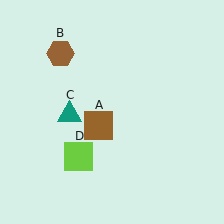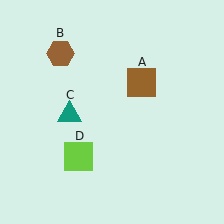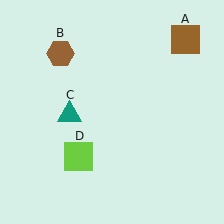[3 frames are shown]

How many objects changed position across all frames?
1 object changed position: brown square (object A).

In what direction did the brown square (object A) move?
The brown square (object A) moved up and to the right.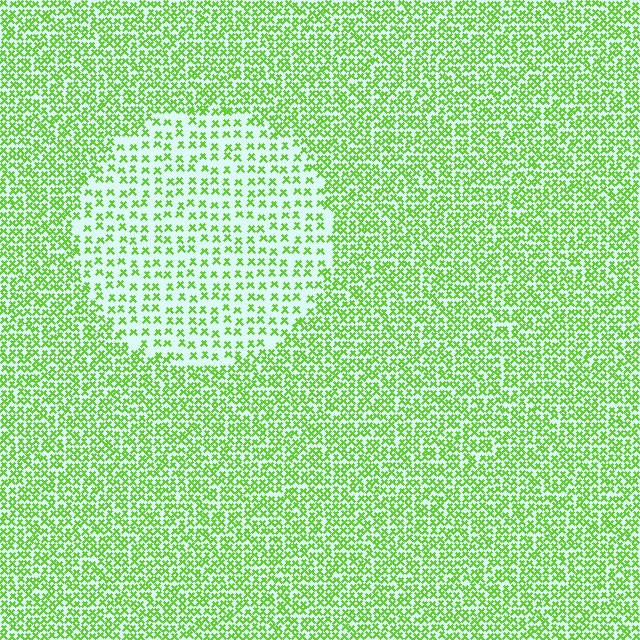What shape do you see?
I see a circle.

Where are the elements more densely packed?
The elements are more densely packed outside the circle boundary.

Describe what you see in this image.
The image contains small lime elements arranged at two different densities. A circle-shaped region is visible where the elements are less densely packed than the surrounding area.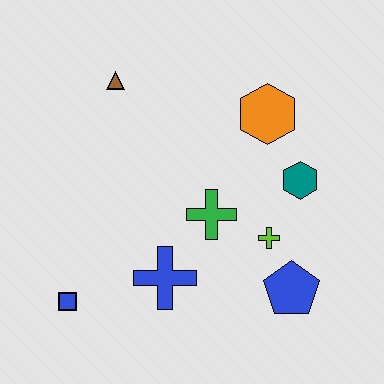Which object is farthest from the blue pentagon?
The brown triangle is farthest from the blue pentagon.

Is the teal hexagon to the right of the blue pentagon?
Yes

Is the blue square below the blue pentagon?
Yes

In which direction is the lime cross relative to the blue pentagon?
The lime cross is above the blue pentagon.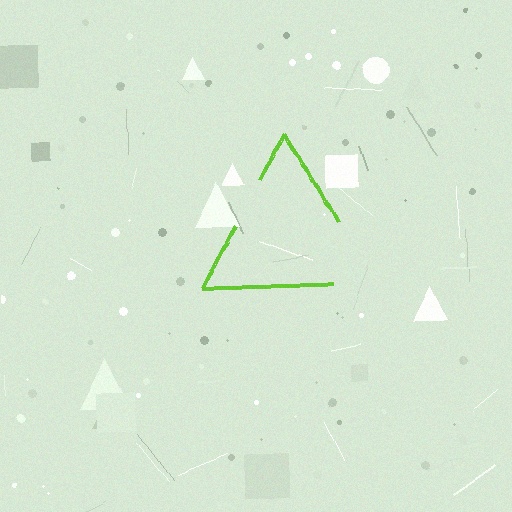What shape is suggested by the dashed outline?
The dashed outline suggests a triangle.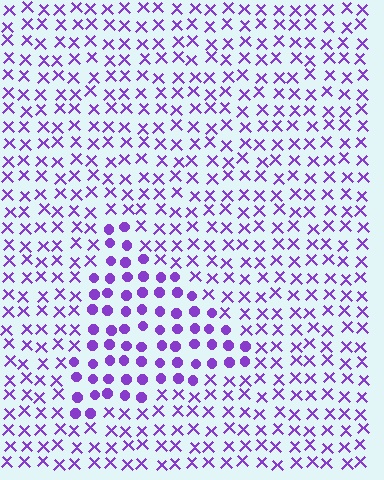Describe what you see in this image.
The image is filled with small purple elements arranged in a uniform grid. A triangle-shaped region contains circles, while the surrounding area contains X marks. The boundary is defined purely by the change in element shape.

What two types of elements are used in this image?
The image uses circles inside the triangle region and X marks outside it.